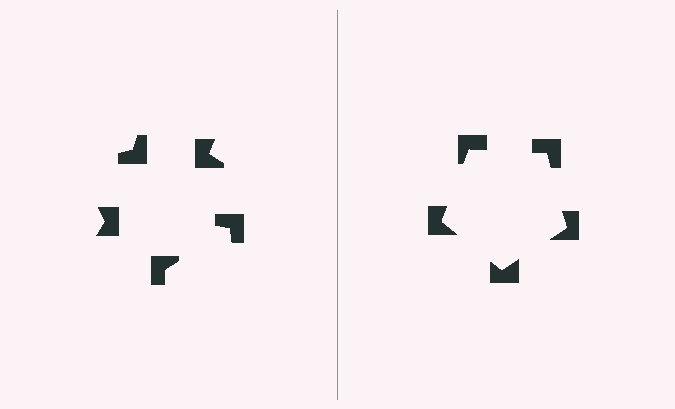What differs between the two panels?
The notched squares are positioned identically on both sides; only the wedge orientations differ. On the right they align to a pentagon; on the left they are misaligned.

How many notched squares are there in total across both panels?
10 — 5 on each side.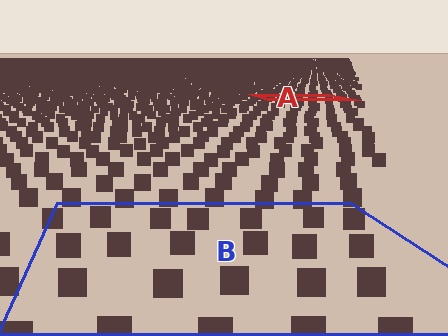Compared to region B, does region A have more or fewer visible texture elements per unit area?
Region A has more texture elements per unit area — they are packed more densely because it is farther away.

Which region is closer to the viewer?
Region B is closer. The texture elements there are larger and more spread out.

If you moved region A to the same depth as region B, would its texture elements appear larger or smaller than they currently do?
They would appear larger. At a closer depth, the same texture elements are projected at a bigger on-screen size.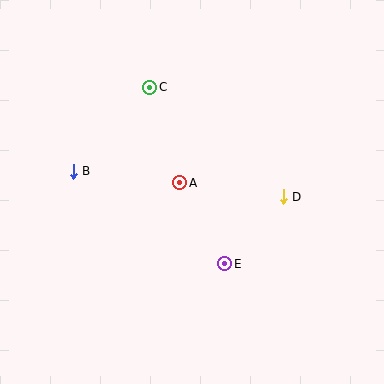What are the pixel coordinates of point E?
Point E is at (225, 264).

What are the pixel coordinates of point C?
Point C is at (150, 87).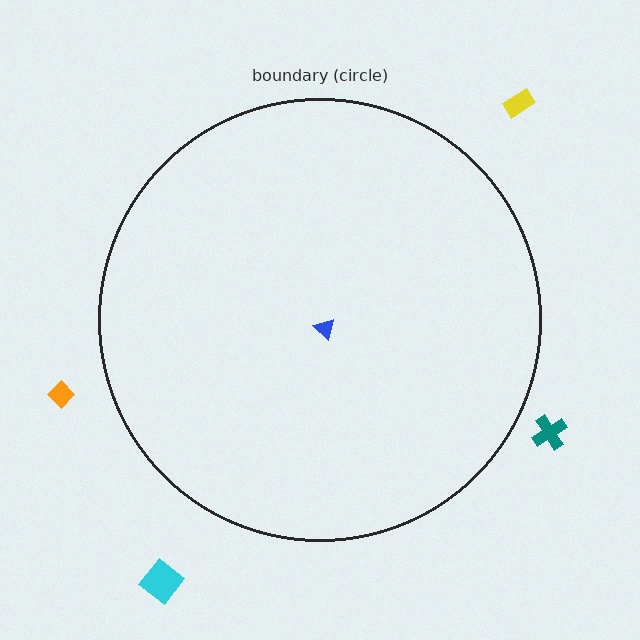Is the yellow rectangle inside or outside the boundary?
Outside.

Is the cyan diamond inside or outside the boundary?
Outside.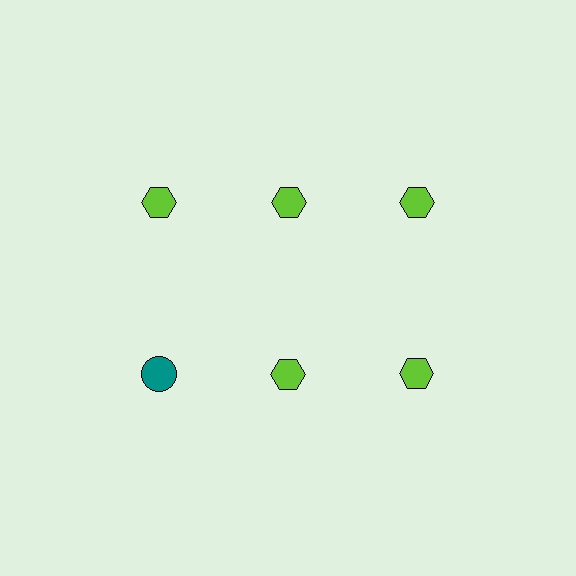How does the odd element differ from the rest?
It differs in both color (teal instead of lime) and shape (circle instead of hexagon).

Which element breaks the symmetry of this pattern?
The teal circle in the second row, leftmost column breaks the symmetry. All other shapes are lime hexagons.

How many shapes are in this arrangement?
There are 6 shapes arranged in a grid pattern.